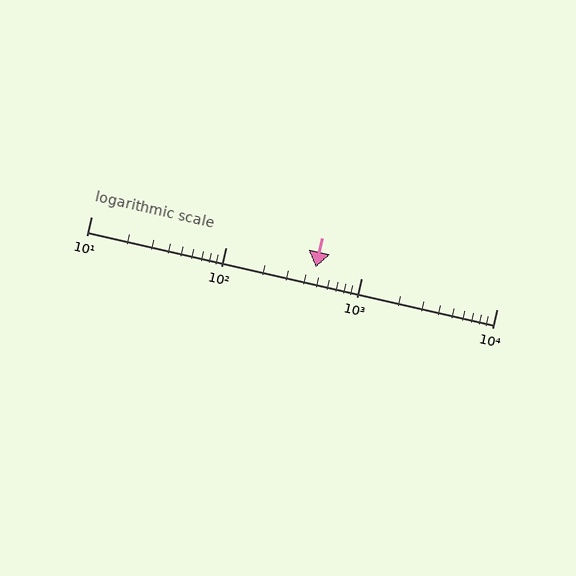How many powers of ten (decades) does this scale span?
The scale spans 3 decades, from 10 to 10000.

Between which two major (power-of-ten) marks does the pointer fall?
The pointer is between 100 and 1000.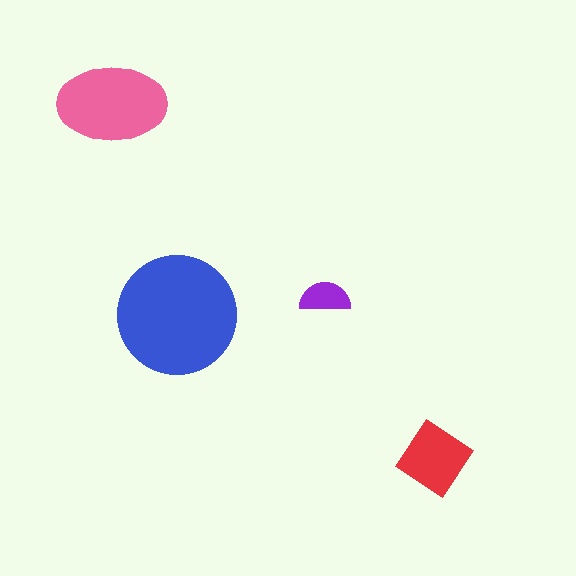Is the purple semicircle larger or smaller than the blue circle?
Smaller.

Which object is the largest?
The blue circle.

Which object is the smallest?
The purple semicircle.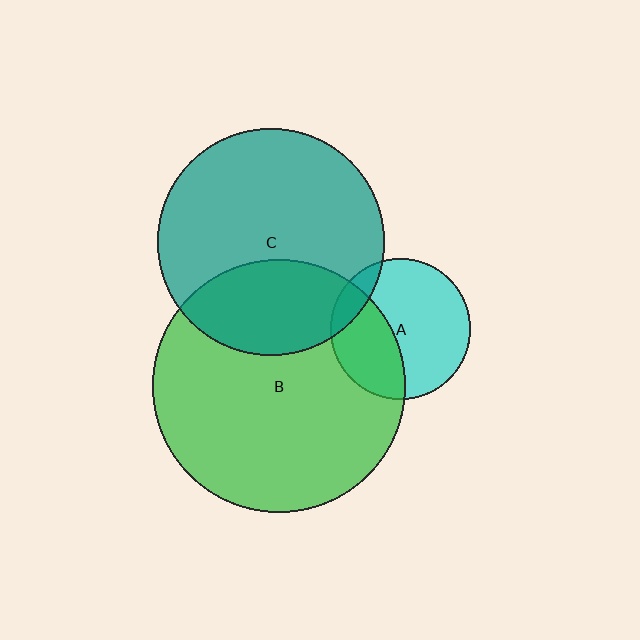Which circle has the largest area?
Circle B (green).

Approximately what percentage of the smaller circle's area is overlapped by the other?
Approximately 30%.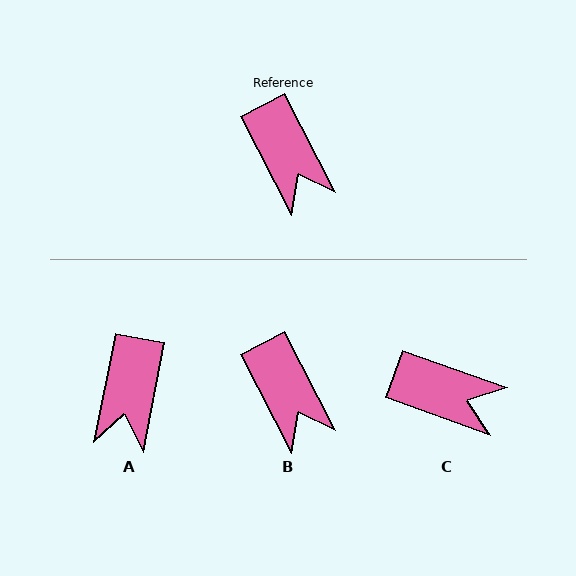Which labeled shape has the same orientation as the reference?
B.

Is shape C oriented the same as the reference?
No, it is off by about 43 degrees.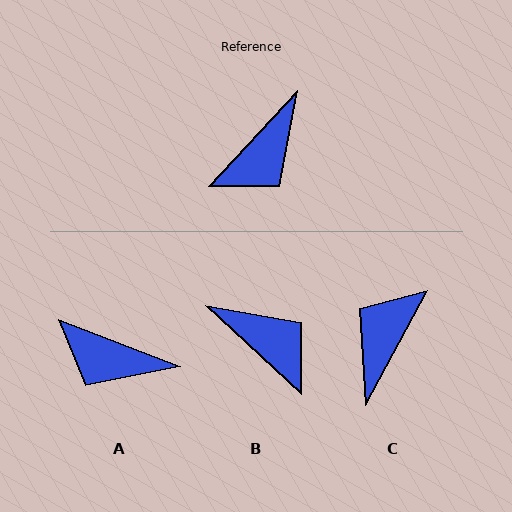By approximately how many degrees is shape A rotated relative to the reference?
Approximately 68 degrees clockwise.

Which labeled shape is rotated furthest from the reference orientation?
C, about 165 degrees away.